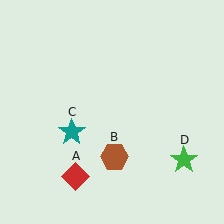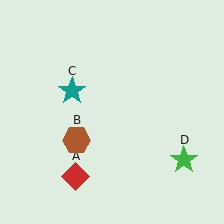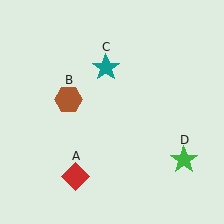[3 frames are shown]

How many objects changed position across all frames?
2 objects changed position: brown hexagon (object B), teal star (object C).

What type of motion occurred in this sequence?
The brown hexagon (object B), teal star (object C) rotated clockwise around the center of the scene.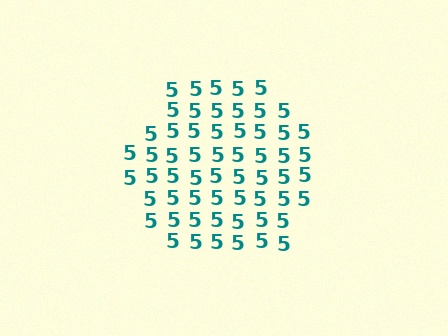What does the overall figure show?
The overall figure shows a hexagon.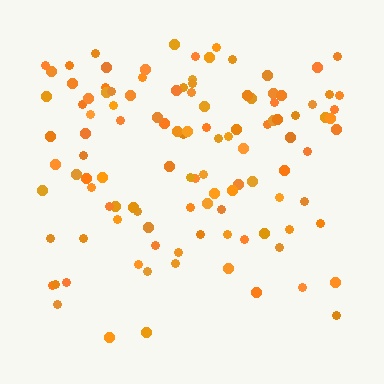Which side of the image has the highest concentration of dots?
The top.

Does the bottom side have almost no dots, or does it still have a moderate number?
Still a moderate number, just noticeably fewer than the top.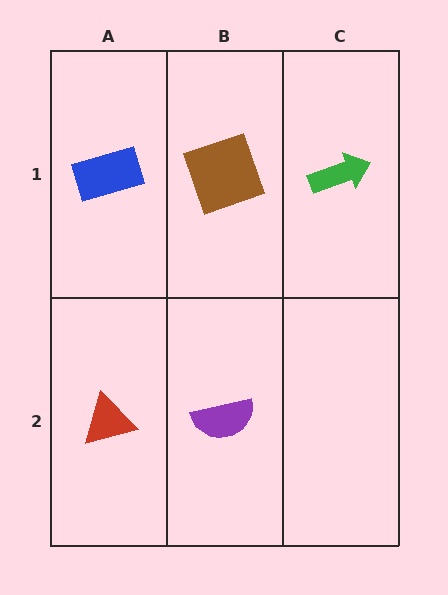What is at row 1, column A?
A blue rectangle.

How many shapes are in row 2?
2 shapes.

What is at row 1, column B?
A brown square.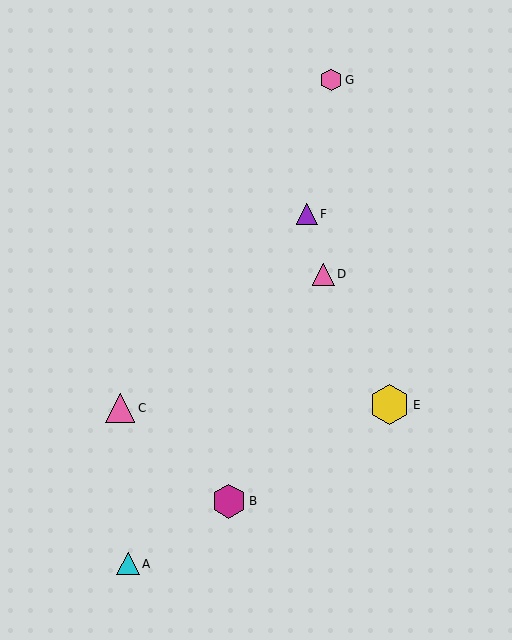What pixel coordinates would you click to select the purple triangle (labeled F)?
Click at (307, 214) to select the purple triangle F.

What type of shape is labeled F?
Shape F is a purple triangle.